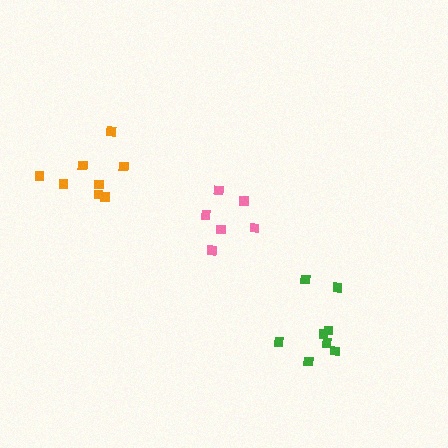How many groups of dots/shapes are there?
There are 3 groups.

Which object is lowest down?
The green cluster is bottommost.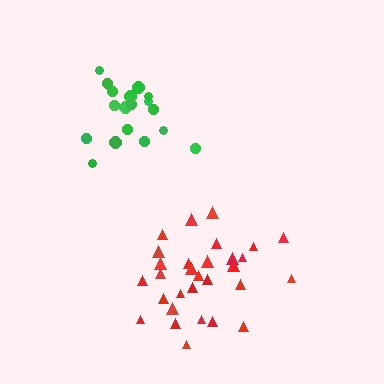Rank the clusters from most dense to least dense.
green, red.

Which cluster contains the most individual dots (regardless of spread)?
Red (30).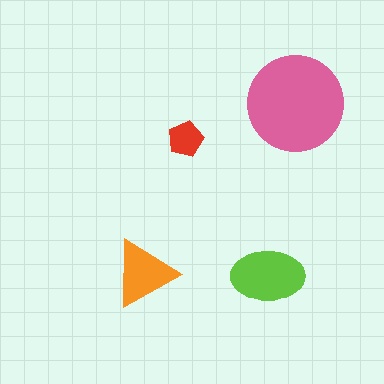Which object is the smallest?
The red pentagon.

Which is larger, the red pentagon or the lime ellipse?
The lime ellipse.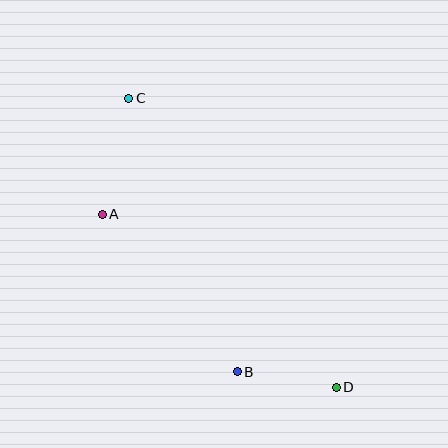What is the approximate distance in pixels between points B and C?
The distance between B and C is approximately 294 pixels.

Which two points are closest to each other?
Points B and D are closest to each other.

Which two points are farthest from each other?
Points C and D are farthest from each other.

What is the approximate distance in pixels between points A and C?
The distance between A and C is approximately 119 pixels.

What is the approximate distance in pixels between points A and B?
The distance between A and B is approximately 207 pixels.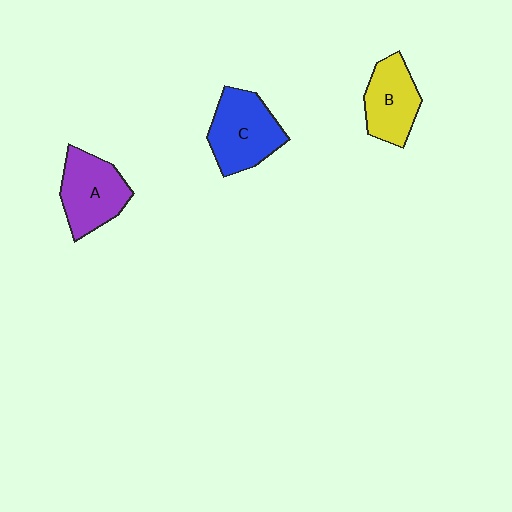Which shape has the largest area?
Shape C (blue).